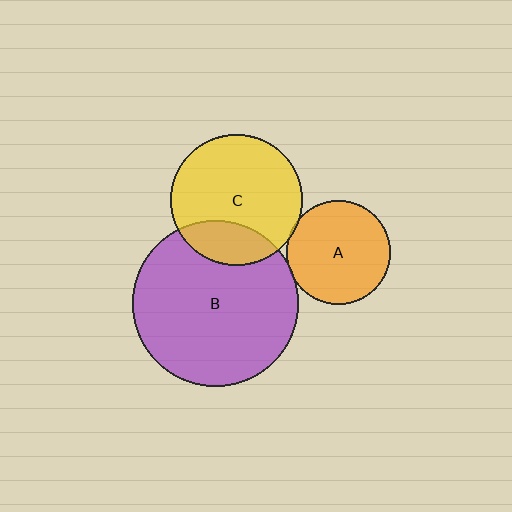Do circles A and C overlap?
Yes.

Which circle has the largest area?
Circle B (purple).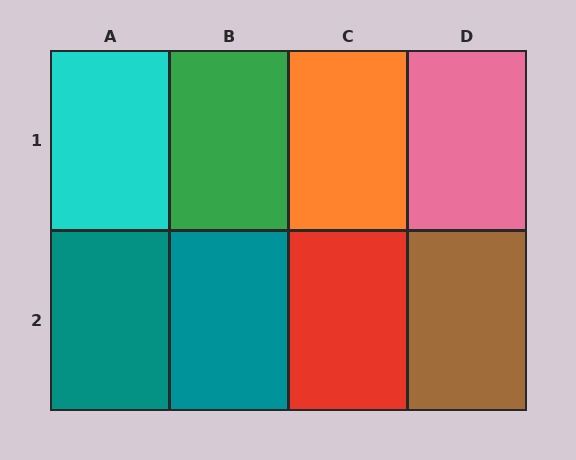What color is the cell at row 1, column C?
Orange.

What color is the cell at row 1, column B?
Green.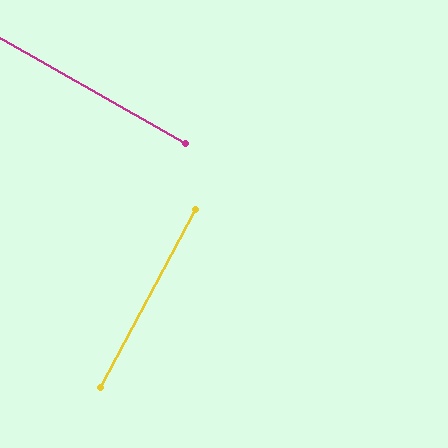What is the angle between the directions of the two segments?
Approximately 89 degrees.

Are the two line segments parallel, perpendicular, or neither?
Perpendicular — they meet at approximately 89°.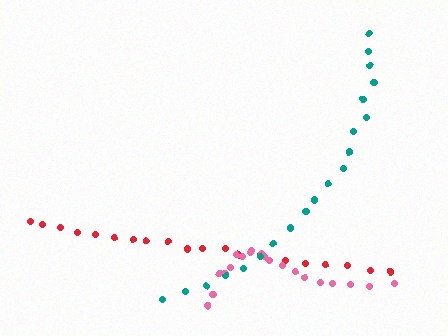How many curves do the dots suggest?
There are 3 distinct paths.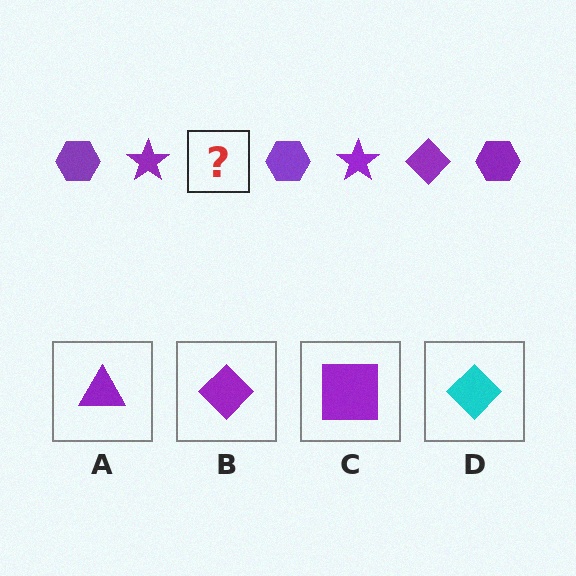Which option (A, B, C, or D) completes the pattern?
B.